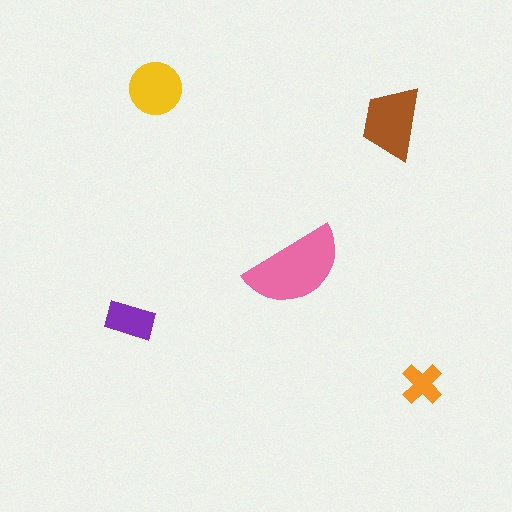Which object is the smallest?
The orange cross.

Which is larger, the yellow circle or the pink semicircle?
The pink semicircle.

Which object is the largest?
The pink semicircle.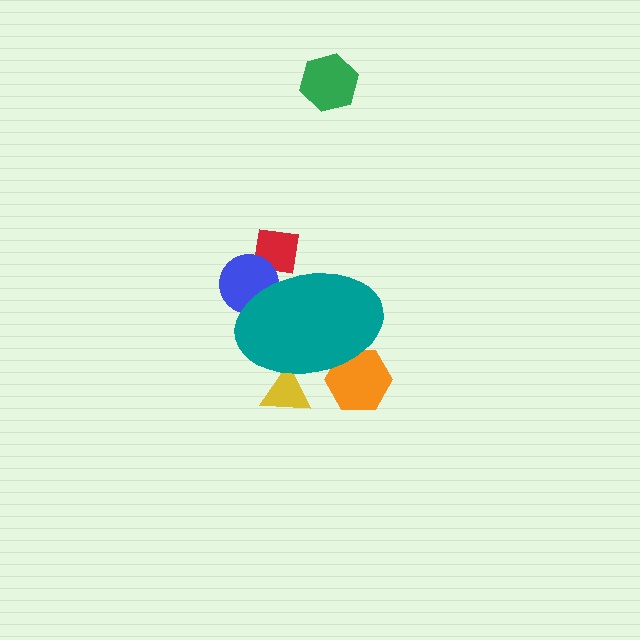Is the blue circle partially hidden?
Yes, the blue circle is partially hidden behind the teal ellipse.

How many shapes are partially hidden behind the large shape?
4 shapes are partially hidden.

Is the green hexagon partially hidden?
No, the green hexagon is fully visible.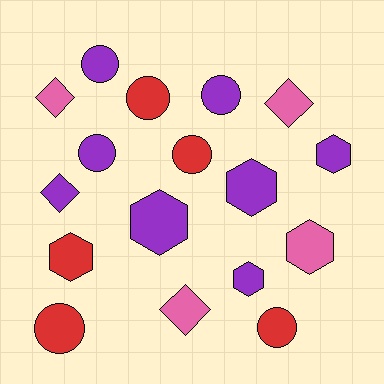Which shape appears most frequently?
Circle, with 7 objects.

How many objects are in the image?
There are 17 objects.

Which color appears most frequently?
Purple, with 8 objects.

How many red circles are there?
There are 4 red circles.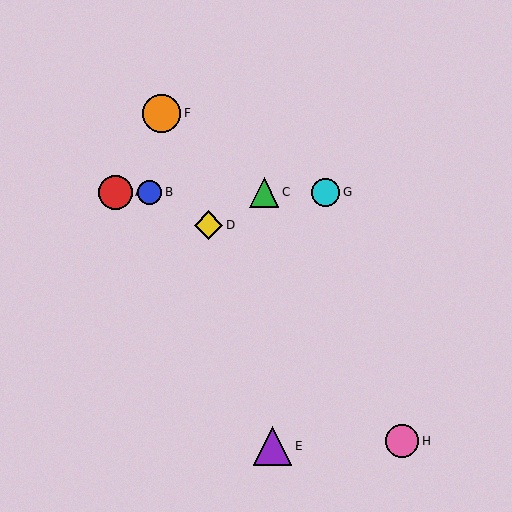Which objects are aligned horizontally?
Objects A, B, C, G are aligned horizontally.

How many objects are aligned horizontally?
4 objects (A, B, C, G) are aligned horizontally.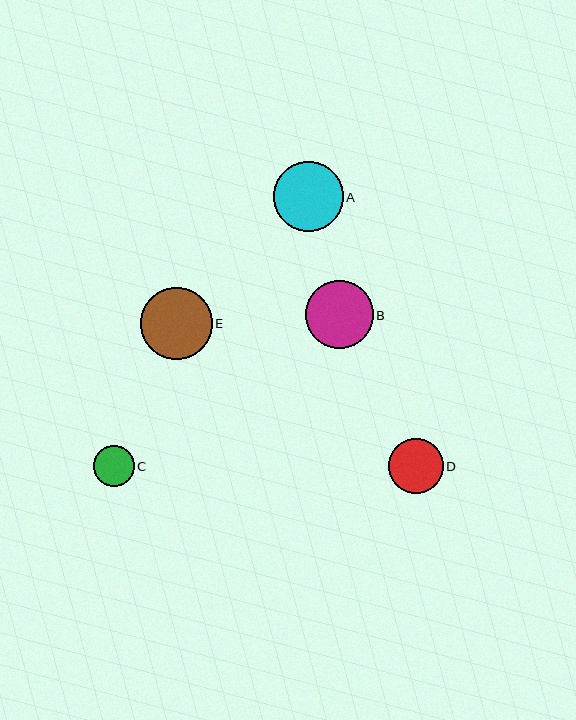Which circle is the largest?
Circle E is the largest with a size of approximately 71 pixels.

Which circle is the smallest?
Circle C is the smallest with a size of approximately 41 pixels.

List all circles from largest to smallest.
From largest to smallest: E, A, B, D, C.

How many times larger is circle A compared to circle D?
Circle A is approximately 1.3 times the size of circle D.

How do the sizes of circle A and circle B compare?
Circle A and circle B are approximately the same size.